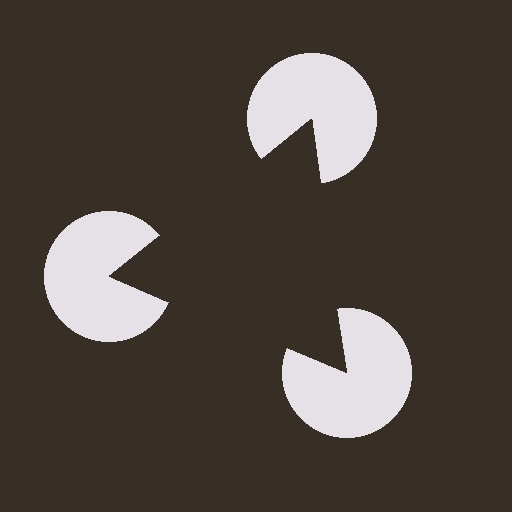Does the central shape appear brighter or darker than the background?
It typically appears slightly darker than the background, even though no actual brightness change is drawn.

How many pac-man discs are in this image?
There are 3 — one at each vertex of the illusory triangle.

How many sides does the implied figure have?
3 sides.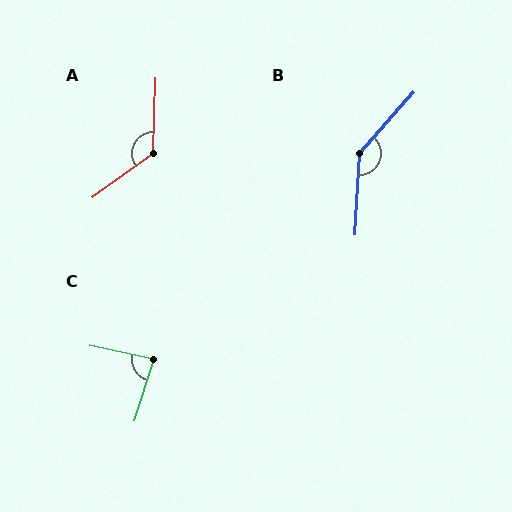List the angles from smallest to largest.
C (84°), A (128°), B (141°).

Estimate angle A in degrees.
Approximately 128 degrees.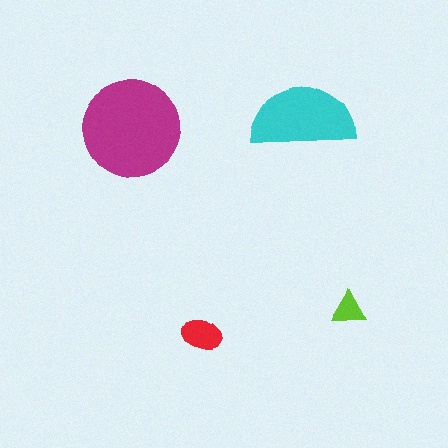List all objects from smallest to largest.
The lime triangle, the red ellipse, the cyan semicircle, the magenta circle.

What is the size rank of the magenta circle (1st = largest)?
1st.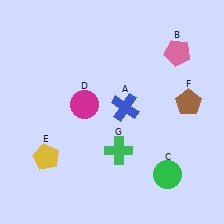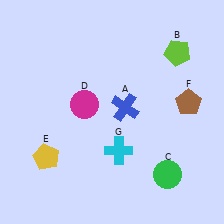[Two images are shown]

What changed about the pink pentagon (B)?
In Image 1, B is pink. In Image 2, it changed to lime.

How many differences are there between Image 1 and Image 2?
There are 2 differences between the two images.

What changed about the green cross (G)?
In Image 1, G is green. In Image 2, it changed to cyan.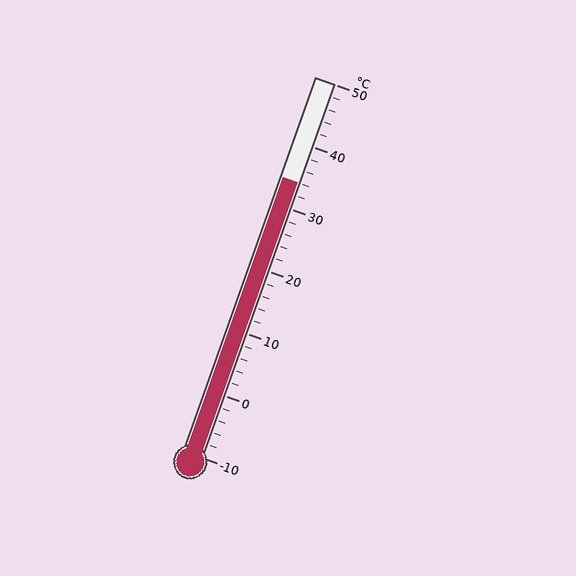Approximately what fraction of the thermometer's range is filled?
The thermometer is filled to approximately 75% of its range.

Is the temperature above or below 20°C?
The temperature is above 20°C.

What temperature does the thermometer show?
The thermometer shows approximately 34°C.